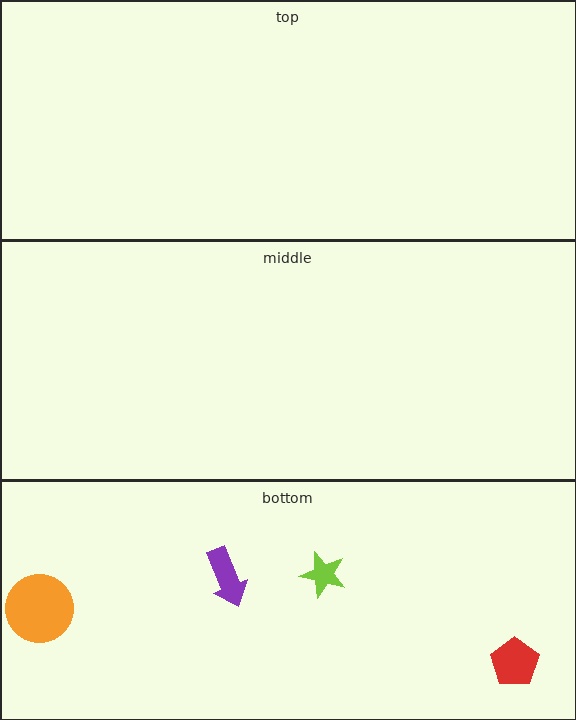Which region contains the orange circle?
The bottom region.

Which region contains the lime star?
The bottom region.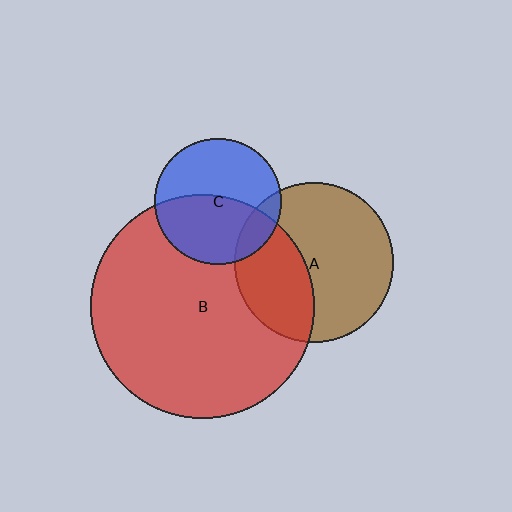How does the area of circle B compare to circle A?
Approximately 2.0 times.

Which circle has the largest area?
Circle B (red).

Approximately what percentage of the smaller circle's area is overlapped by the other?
Approximately 15%.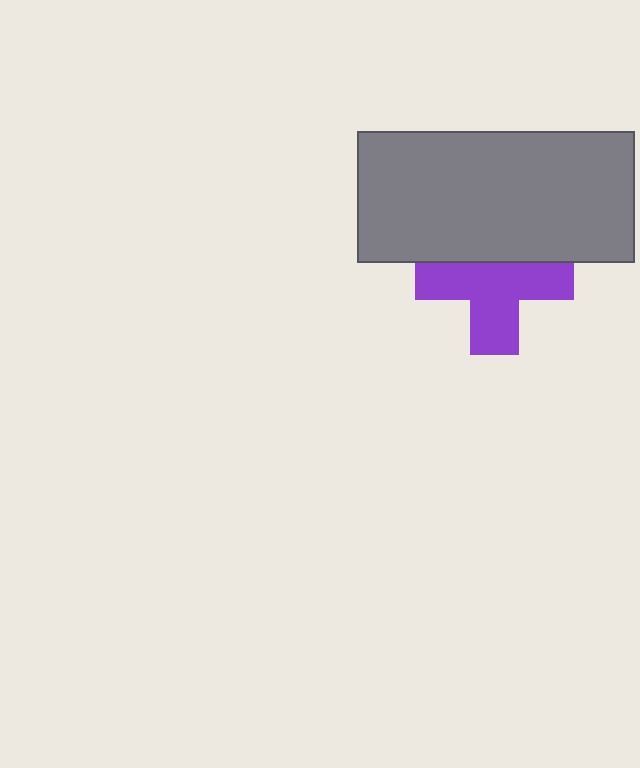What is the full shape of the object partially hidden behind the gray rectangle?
The partially hidden object is a purple cross.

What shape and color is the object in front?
The object in front is a gray rectangle.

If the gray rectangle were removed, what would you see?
You would see the complete purple cross.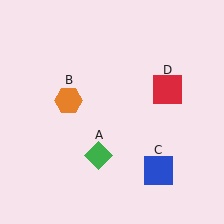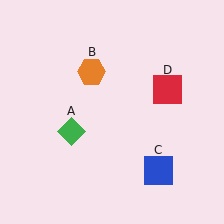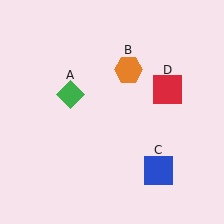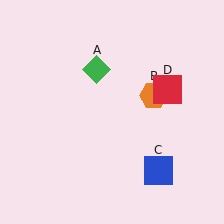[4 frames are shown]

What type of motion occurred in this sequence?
The green diamond (object A), orange hexagon (object B) rotated clockwise around the center of the scene.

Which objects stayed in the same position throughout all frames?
Blue square (object C) and red square (object D) remained stationary.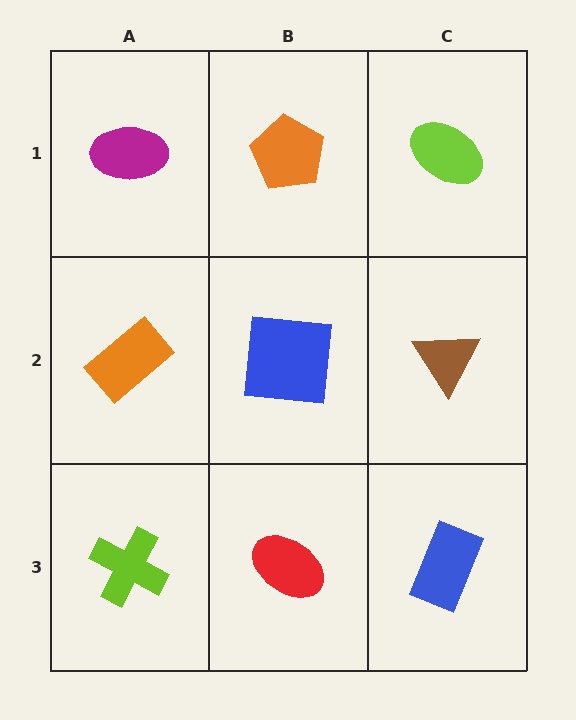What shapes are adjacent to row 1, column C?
A brown triangle (row 2, column C), an orange pentagon (row 1, column B).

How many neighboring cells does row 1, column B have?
3.